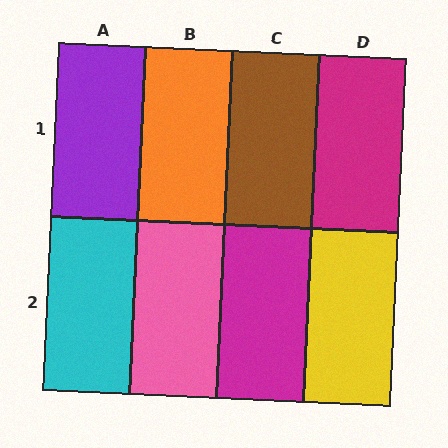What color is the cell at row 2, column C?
Magenta.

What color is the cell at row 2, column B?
Pink.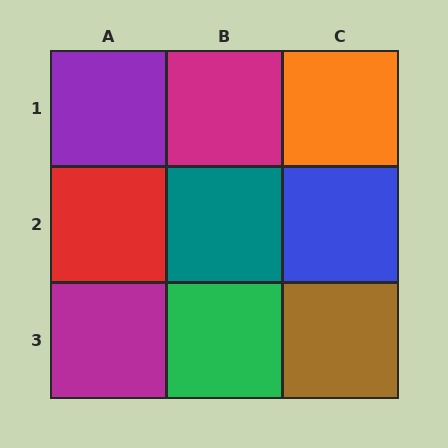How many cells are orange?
1 cell is orange.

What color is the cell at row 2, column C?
Blue.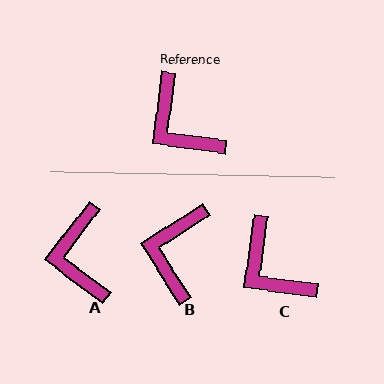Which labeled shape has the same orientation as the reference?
C.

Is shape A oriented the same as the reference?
No, it is off by about 30 degrees.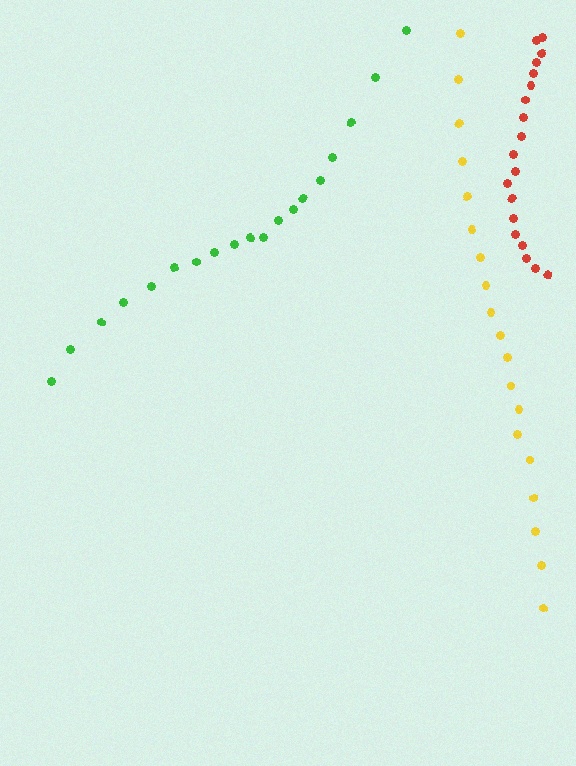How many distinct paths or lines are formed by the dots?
There are 3 distinct paths.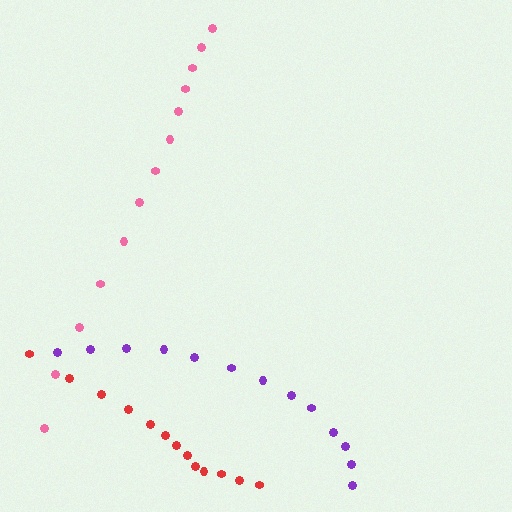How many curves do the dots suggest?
There are 3 distinct paths.